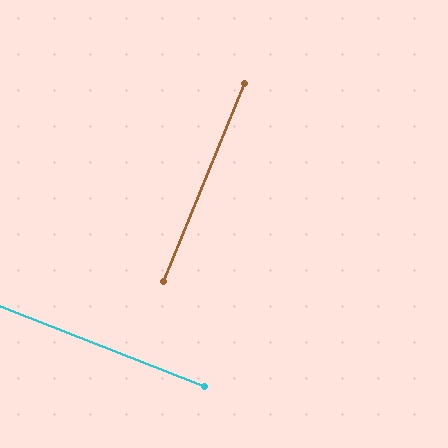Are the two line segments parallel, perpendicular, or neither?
Perpendicular — they meet at approximately 89°.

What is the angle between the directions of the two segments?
Approximately 89 degrees.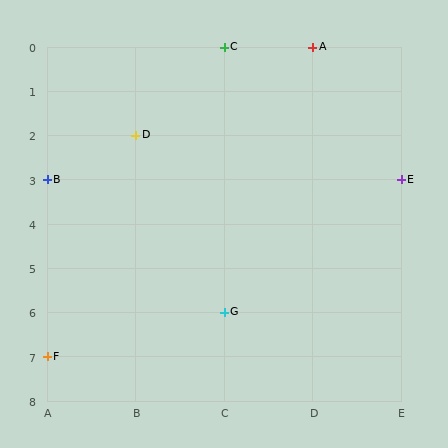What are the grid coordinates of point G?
Point G is at grid coordinates (C, 6).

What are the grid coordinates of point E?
Point E is at grid coordinates (E, 3).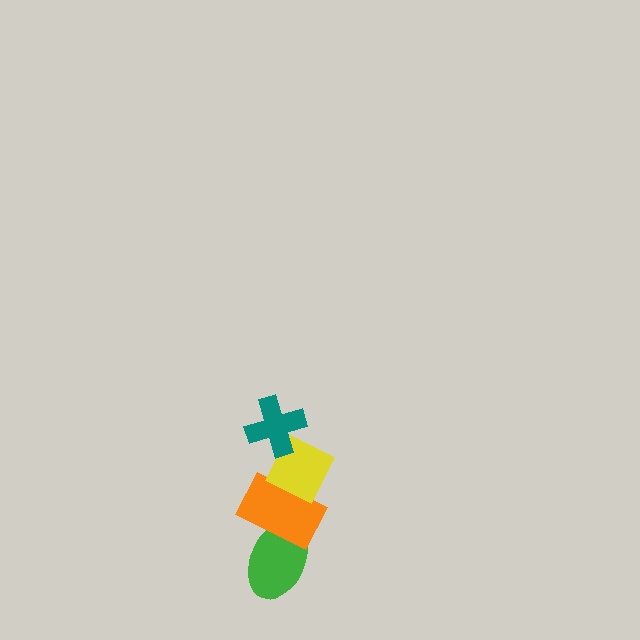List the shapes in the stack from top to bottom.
From top to bottom: the teal cross, the yellow diamond, the orange rectangle, the green ellipse.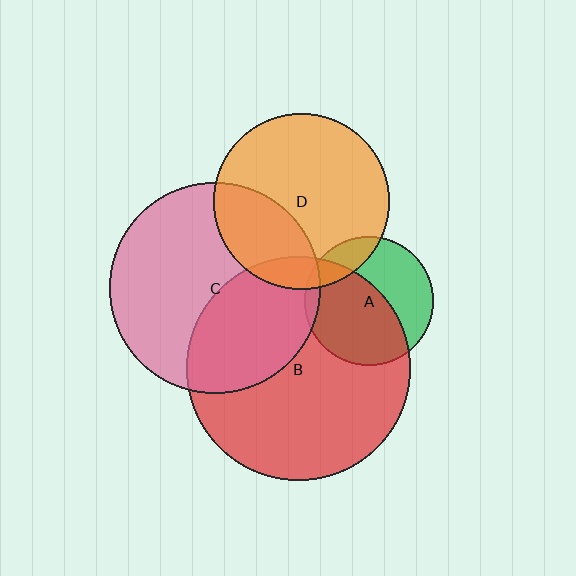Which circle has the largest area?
Circle B (red).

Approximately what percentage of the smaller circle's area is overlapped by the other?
Approximately 15%.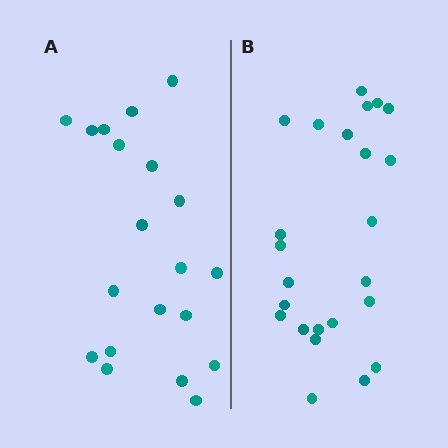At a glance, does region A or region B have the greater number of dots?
Region B (the right region) has more dots.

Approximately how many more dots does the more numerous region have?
Region B has about 4 more dots than region A.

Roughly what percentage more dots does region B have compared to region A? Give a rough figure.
About 20% more.